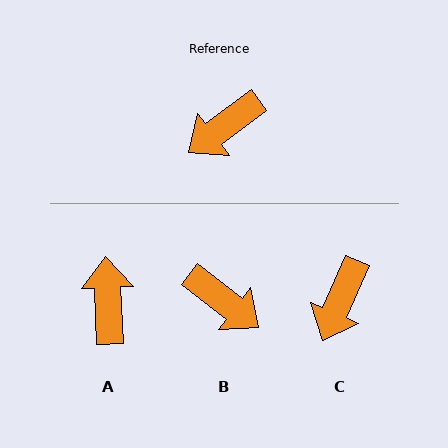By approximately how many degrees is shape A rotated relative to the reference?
Approximately 124 degrees clockwise.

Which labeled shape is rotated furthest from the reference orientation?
A, about 124 degrees away.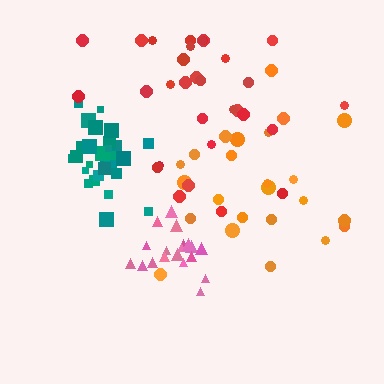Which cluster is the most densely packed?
Teal.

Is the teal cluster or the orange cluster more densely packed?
Teal.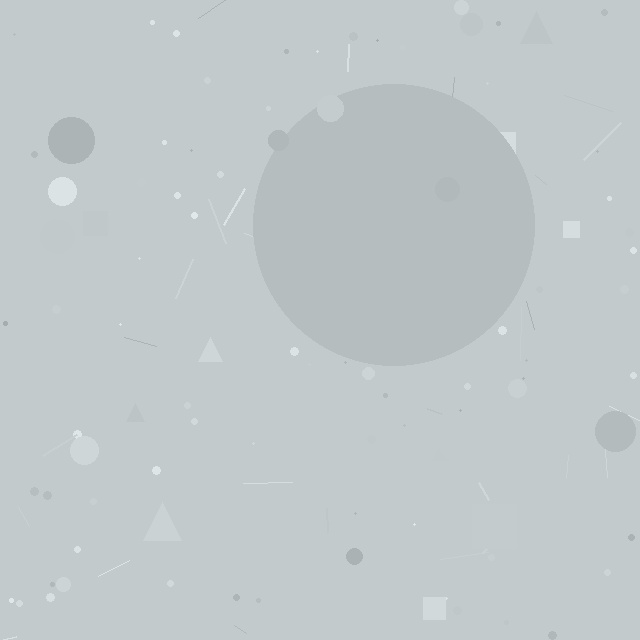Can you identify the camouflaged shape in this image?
The camouflaged shape is a circle.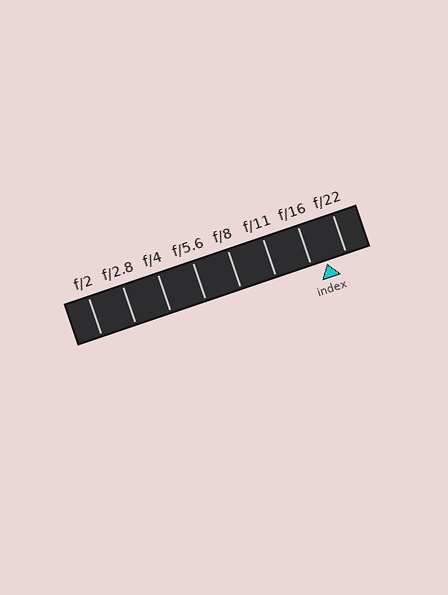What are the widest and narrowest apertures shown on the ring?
The widest aperture shown is f/2 and the narrowest is f/22.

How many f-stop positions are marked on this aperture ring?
There are 8 f-stop positions marked.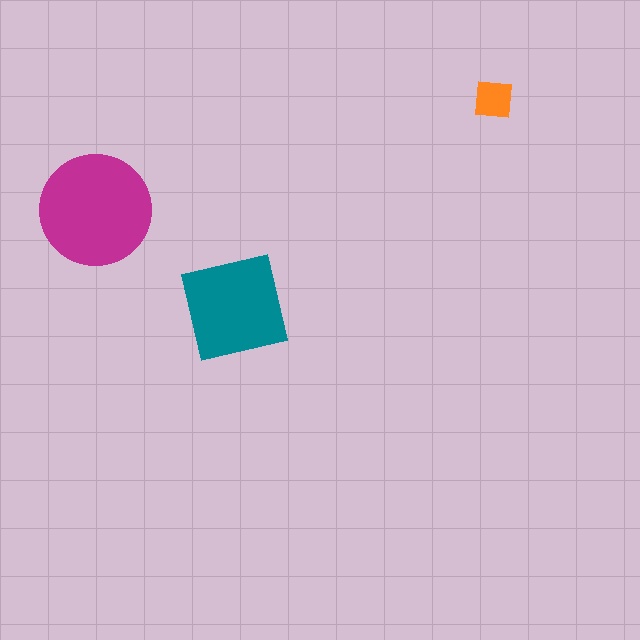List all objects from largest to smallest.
The magenta circle, the teal square, the orange square.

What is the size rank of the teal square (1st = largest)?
2nd.